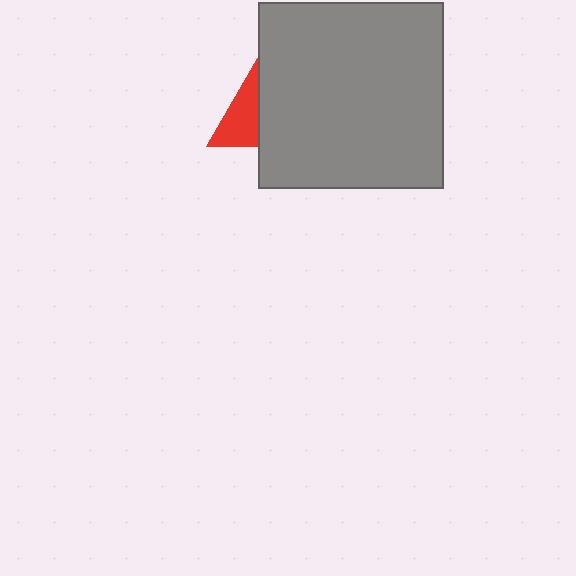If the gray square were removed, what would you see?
You would see the complete red triangle.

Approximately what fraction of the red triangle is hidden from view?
Roughly 57% of the red triangle is hidden behind the gray square.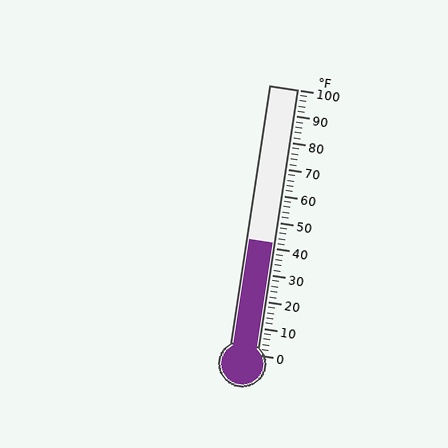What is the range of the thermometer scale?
The thermometer scale ranges from 0°F to 100°F.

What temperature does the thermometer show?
The thermometer shows approximately 42°F.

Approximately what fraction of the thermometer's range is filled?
The thermometer is filled to approximately 40% of its range.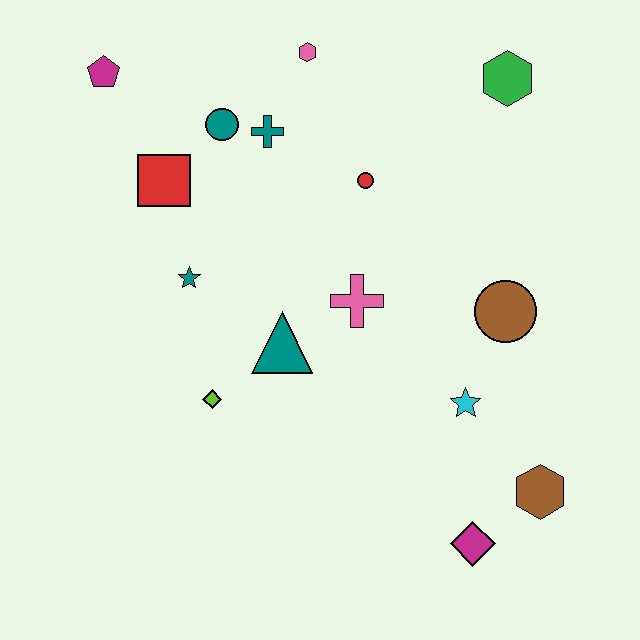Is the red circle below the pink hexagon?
Yes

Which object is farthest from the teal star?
The brown hexagon is farthest from the teal star.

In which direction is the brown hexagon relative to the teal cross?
The brown hexagon is below the teal cross.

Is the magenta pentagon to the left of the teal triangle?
Yes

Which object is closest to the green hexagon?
The red circle is closest to the green hexagon.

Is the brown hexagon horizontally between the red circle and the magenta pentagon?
No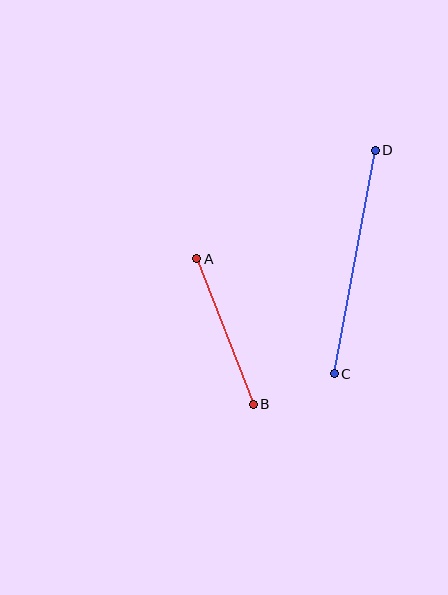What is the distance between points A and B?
The distance is approximately 156 pixels.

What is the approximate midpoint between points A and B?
The midpoint is at approximately (225, 332) pixels.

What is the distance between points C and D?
The distance is approximately 228 pixels.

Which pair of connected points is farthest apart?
Points C and D are farthest apart.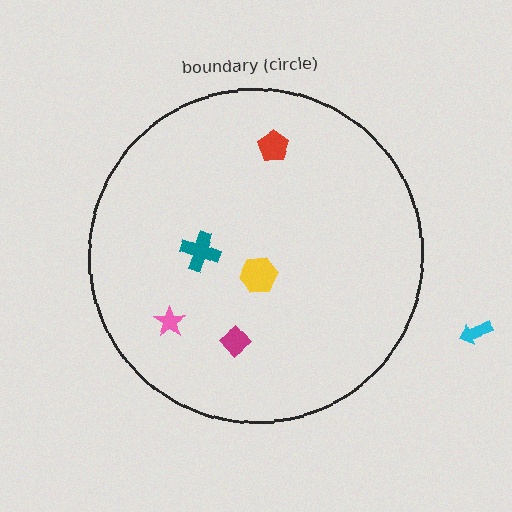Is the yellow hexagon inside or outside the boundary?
Inside.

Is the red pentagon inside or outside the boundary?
Inside.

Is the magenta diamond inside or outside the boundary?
Inside.